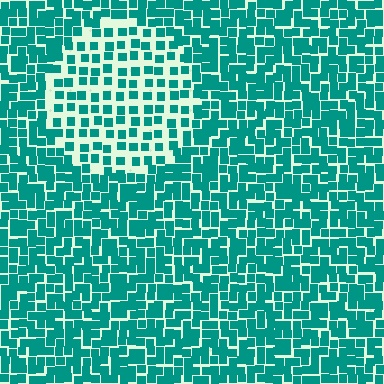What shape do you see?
I see a circle.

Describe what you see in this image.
The image contains small teal elements arranged at two different densities. A circle-shaped region is visible where the elements are less densely packed than the surrounding area.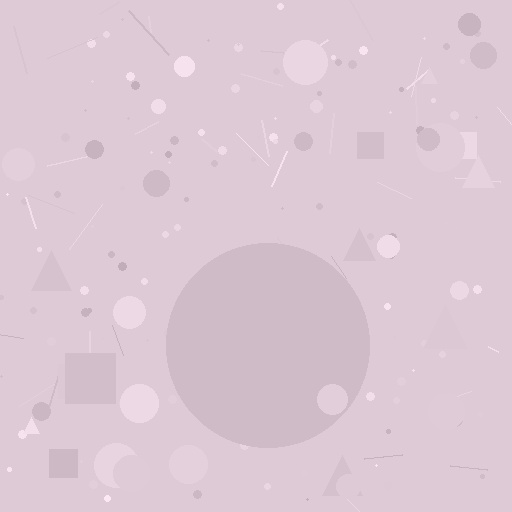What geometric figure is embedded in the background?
A circle is embedded in the background.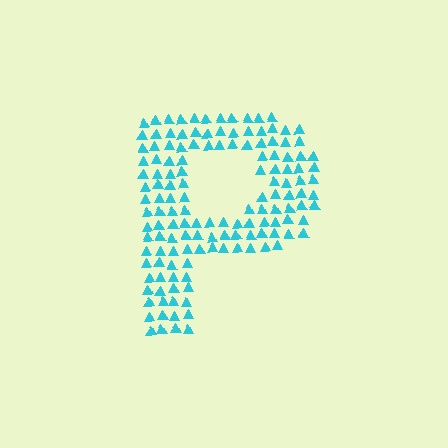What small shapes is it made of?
It is made of small triangles.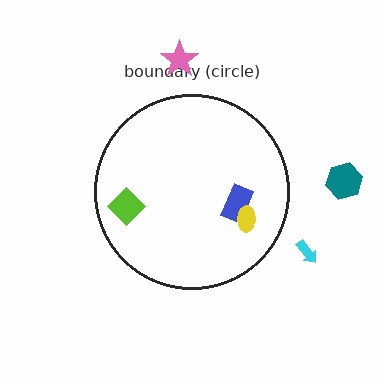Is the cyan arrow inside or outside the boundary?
Outside.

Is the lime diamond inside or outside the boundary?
Inside.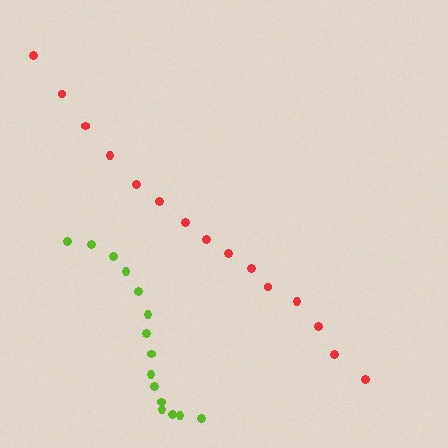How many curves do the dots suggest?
There are 2 distinct paths.